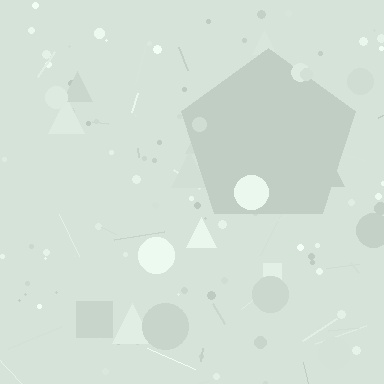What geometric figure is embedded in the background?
A pentagon is embedded in the background.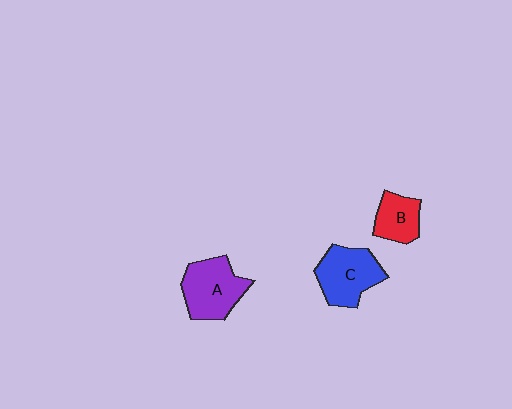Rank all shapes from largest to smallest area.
From largest to smallest: A (purple), C (blue), B (red).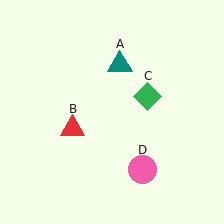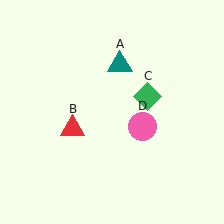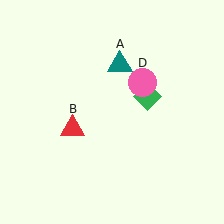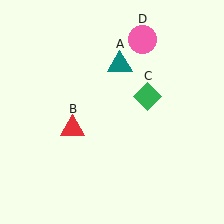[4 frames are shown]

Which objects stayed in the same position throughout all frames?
Teal triangle (object A) and red triangle (object B) and green diamond (object C) remained stationary.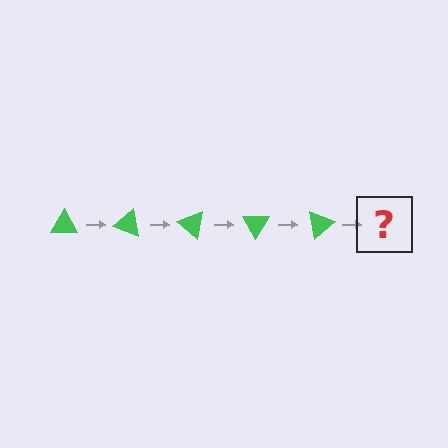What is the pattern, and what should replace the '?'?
The pattern is that the triangle rotates 20 degrees each step. The '?' should be a green triangle rotated 100 degrees.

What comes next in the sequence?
The next element should be a green triangle rotated 100 degrees.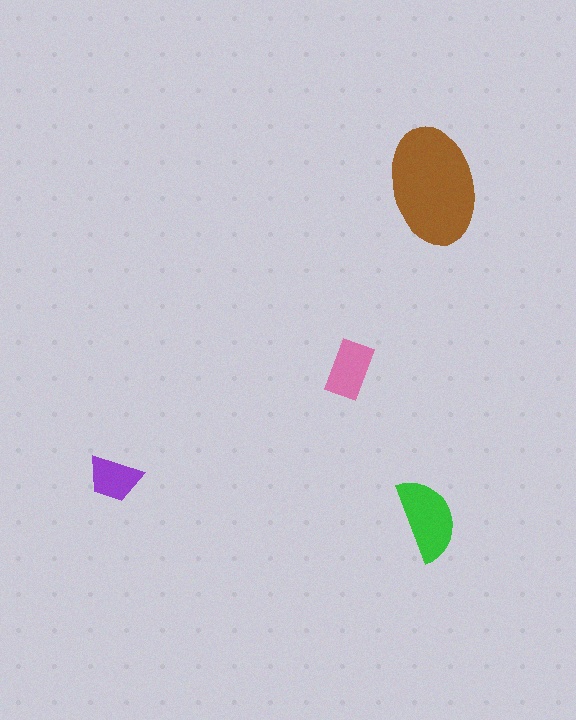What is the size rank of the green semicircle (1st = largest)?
2nd.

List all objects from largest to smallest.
The brown ellipse, the green semicircle, the pink rectangle, the purple trapezoid.